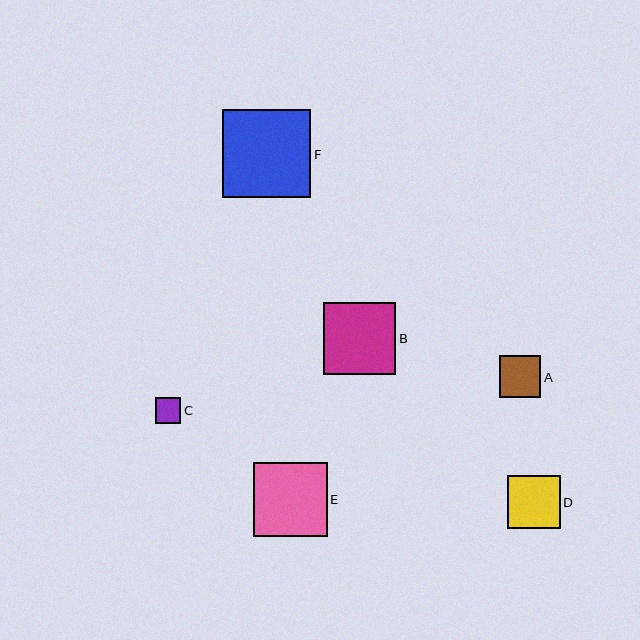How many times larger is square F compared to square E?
Square F is approximately 1.2 times the size of square E.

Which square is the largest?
Square F is the largest with a size of approximately 88 pixels.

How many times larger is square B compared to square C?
Square B is approximately 2.9 times the size of square C.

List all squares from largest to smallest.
From largest to smallest: F, E, B, D, A, C.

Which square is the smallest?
Square C is the smallest with a size of approximately 25 pixels.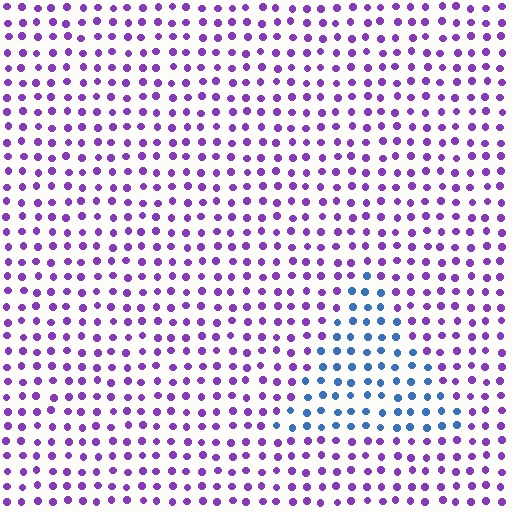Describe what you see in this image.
The image is filled with small purple elements in a uniform arrangement. A triangle-shaped region is visible where the elements are tinted to a slightly different hue, forming a subtle color boundary.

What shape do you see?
I see a triangle.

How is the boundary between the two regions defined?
The boundary is defined purely by a slight shift in hue (about 62 degrees). Spacing, size, and orientation are identical on both sides.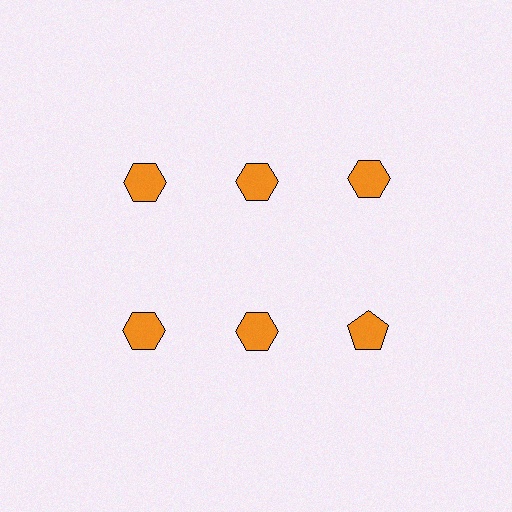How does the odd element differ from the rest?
It has a different shape: pentagon instead of hexagon.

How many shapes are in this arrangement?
There are 6 shapes arranged in a grid pattern.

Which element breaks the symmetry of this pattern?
The orange pentagon in the second row, center column breaks the symmetry. All other shapes are orange hexagons.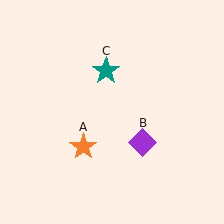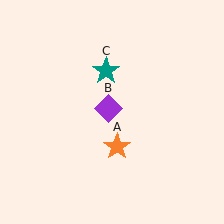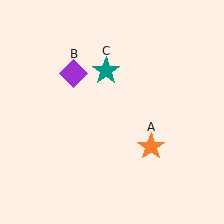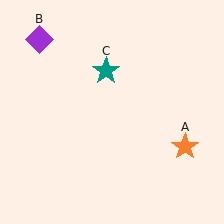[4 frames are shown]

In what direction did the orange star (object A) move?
The orange star (object A) moved right.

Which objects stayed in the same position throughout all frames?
Teal star (object C) remained stationary.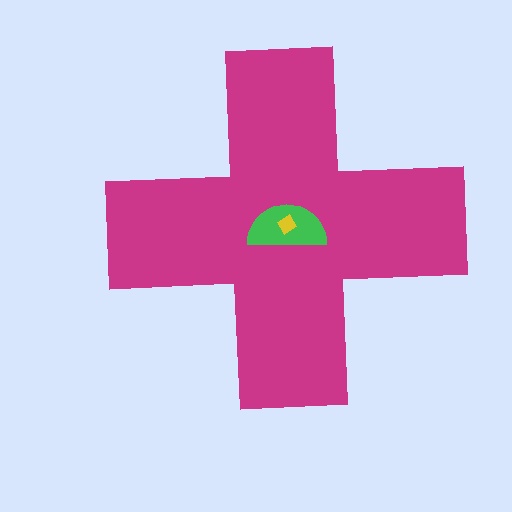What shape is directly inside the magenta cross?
The green semicircle.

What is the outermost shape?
The magenta cross.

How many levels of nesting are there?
3.